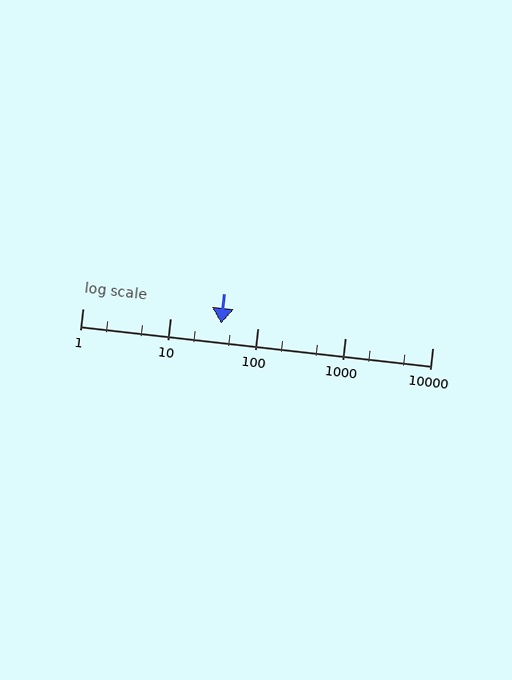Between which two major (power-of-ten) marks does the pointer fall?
The pointer is between 10 and 100.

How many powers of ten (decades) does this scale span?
The scale spans 4 decades, from 1 to 10000.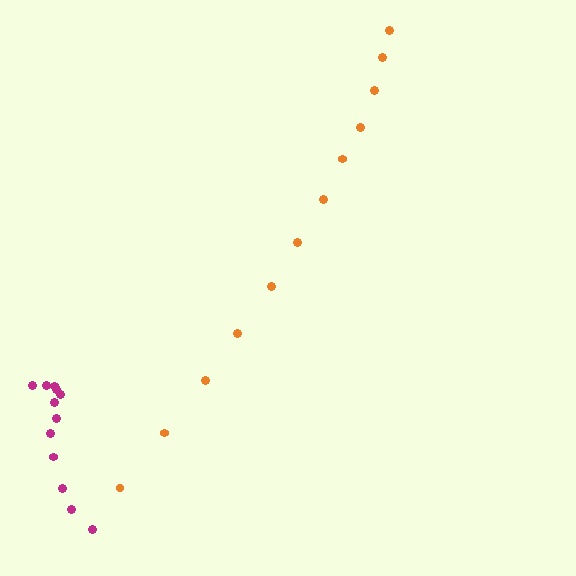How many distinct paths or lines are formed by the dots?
There are 2 distinct paths.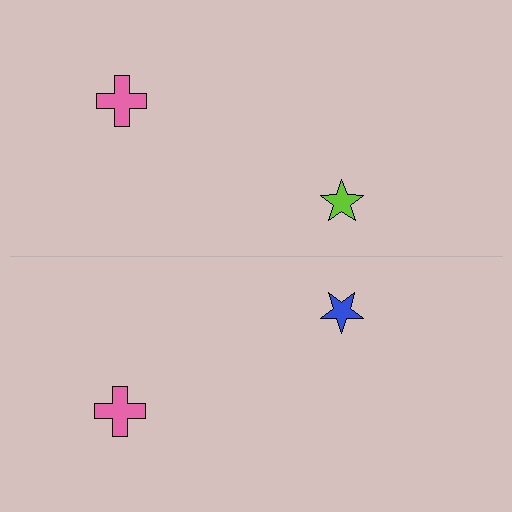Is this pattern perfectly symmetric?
No, the pattern is not perfectly symmetric. The blue star on the bottom side breaks the symmetry — its mirror counterpart is lime.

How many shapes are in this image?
There are 4 shapes in this image.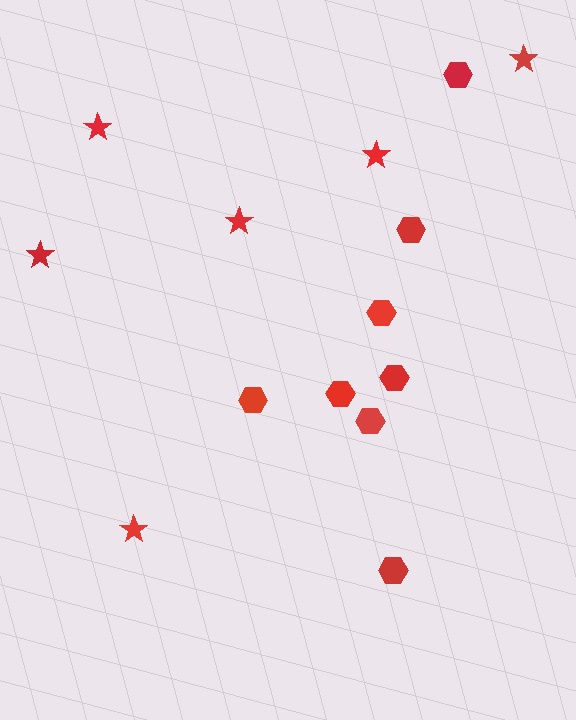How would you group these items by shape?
There are 2 groups: one group of hexagons (8) and one group of stars (6).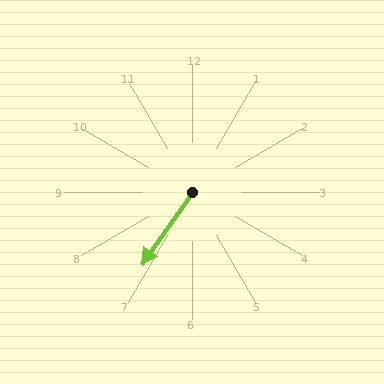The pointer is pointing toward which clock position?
Roughly 7 o'clock.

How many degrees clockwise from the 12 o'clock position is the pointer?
Approximately 215 degrees.